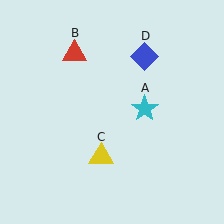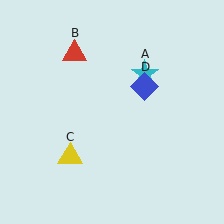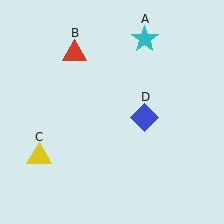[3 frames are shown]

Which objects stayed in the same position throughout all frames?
Red triangle (object B) remained stationary.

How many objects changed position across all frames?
3 objects changed position: cyan star (object A), yellow triangle (object C), blue diamond (object D).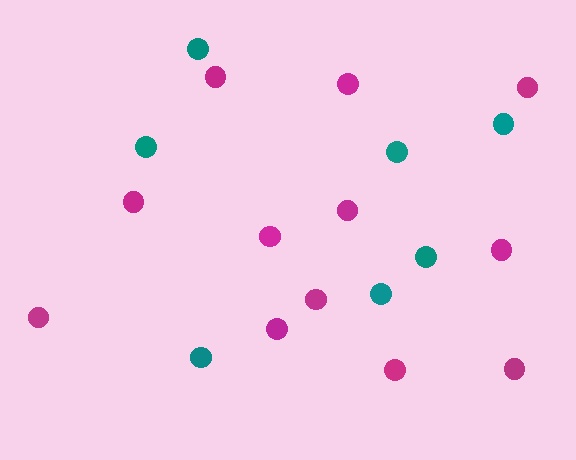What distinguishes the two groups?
There are 2 groups: one group of magenta circles (12) and one group of teal circles (7).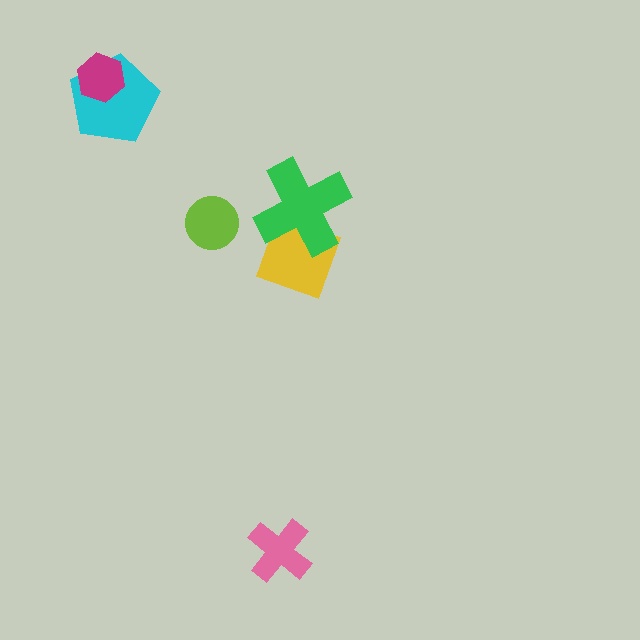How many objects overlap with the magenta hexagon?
1 object overlaps with the magenta hexagon.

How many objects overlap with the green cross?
1 object overlaps with the green cross.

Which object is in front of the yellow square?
The green cross is in front of the yellow square.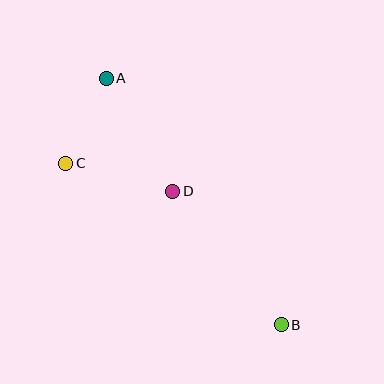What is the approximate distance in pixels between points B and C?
The distance between B and C is approximately 269 pixels.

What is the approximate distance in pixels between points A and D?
The distance between A and D is approximately 132 pixels.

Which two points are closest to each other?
Points A and C are closest to each other.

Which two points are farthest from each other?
Points A and B are farthest from each other.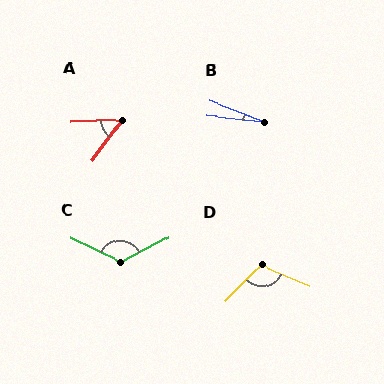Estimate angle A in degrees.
Approximately 50 degrees.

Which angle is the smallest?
B, at approximately 15 degrees.